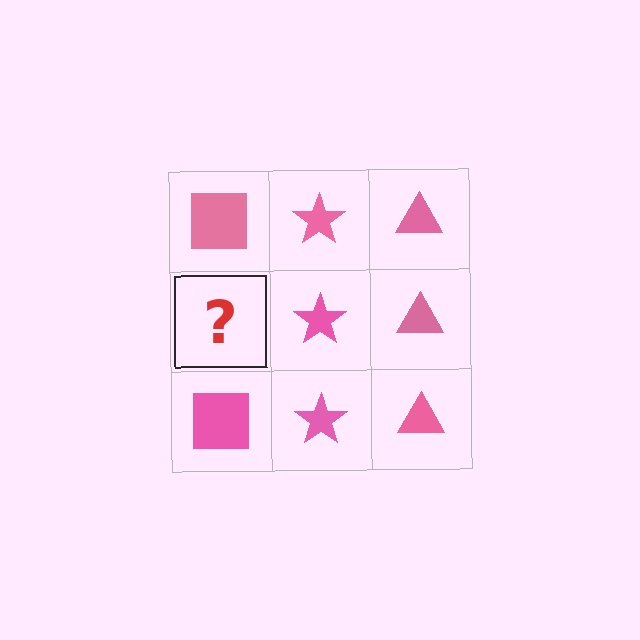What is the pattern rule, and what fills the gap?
The rule is that each column has a consistent shape. The gap should be filled with a pink square.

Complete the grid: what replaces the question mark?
The question mark should be replaced with a pink square.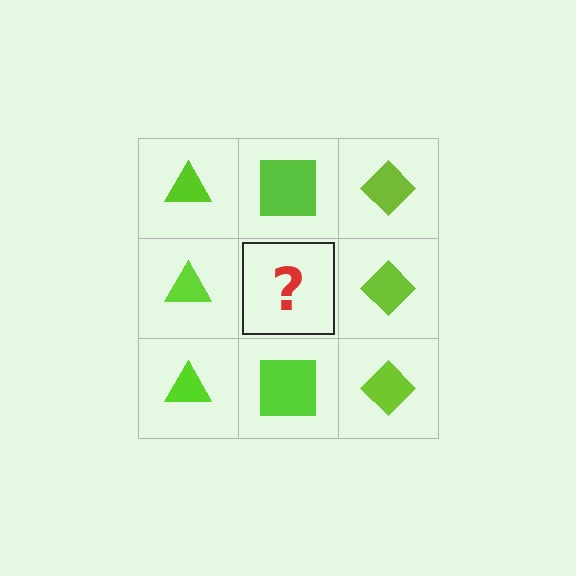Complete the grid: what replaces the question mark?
The question mark should be replaced with a lime square.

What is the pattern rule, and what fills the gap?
The rule is that each column has a consistent shape. The gap should be filled with a lime square.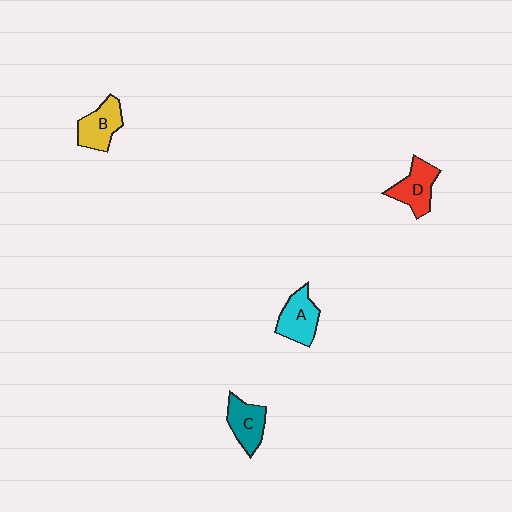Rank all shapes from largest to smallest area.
From largest to smallest: A (cyan), B (yellow), D (red), C (teal).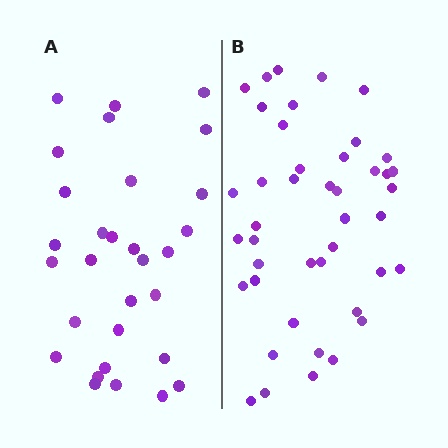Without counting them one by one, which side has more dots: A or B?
Region B (the right region) has more dots.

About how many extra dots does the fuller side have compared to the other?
Region B has approximately 15 more dots than region A.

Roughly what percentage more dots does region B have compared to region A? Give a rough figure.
About 45% more.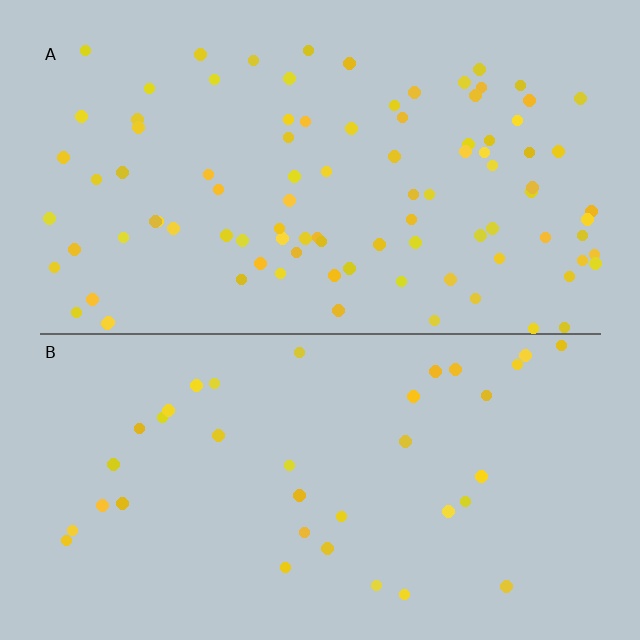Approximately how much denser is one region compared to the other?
Approximately 2.6× — region A over region B.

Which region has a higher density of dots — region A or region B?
A (the top).